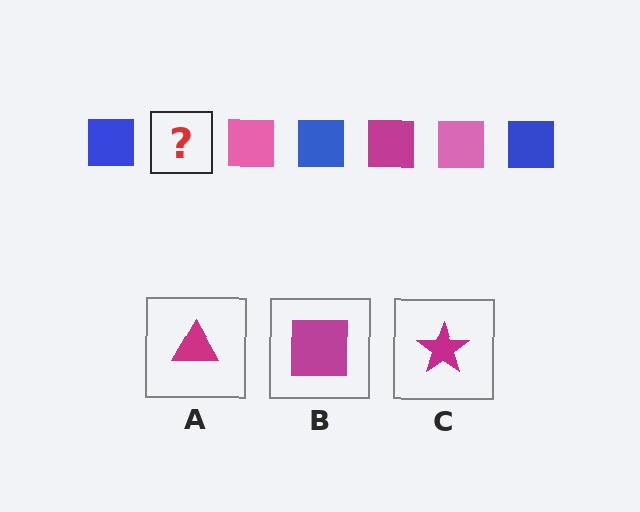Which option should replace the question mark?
Option B.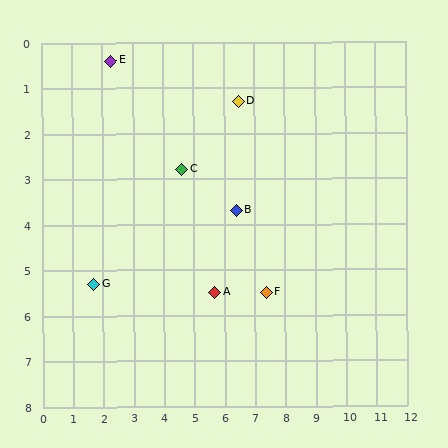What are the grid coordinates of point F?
Point F is at approximately (7.4, 5.5).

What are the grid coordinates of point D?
Point D is at approximately (6.5, 1.3).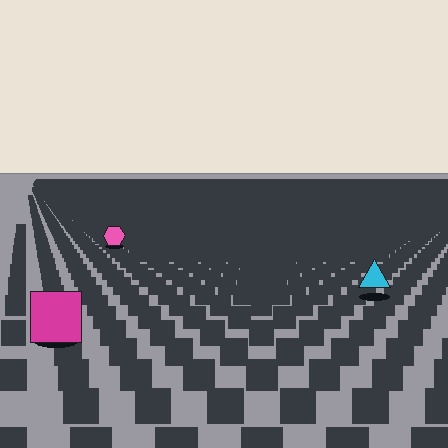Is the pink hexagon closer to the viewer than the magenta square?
No. The magenta square is closer — you can tell from the texture gradient: the ground texture is coarser near it.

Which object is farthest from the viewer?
The pink hexagon is farthest from the viewer. It appears smaller and the ground texture around it is denser.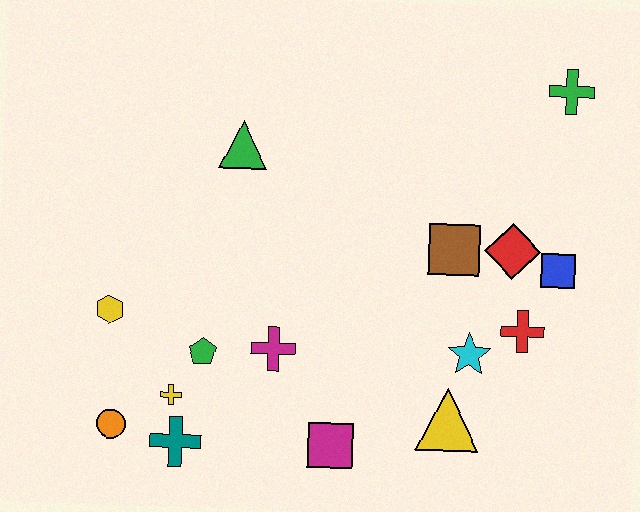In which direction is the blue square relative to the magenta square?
The blue square is to the right of the magenta square.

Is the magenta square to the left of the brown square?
Yes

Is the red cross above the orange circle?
Yes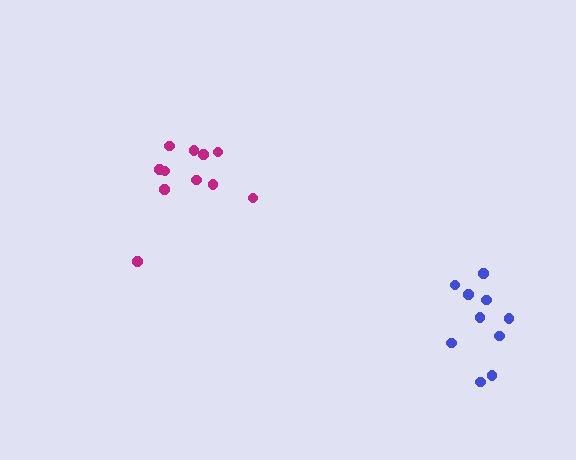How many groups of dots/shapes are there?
There are 2 groups.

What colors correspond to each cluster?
The clusters are colored: magenta, blue.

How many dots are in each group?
Group 1: 11 dots, Group 2: 10 dots (21 total).